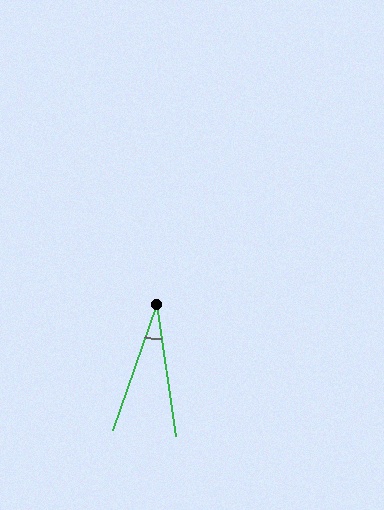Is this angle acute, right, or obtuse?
It is acute.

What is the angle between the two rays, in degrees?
Approximately 27 degrees.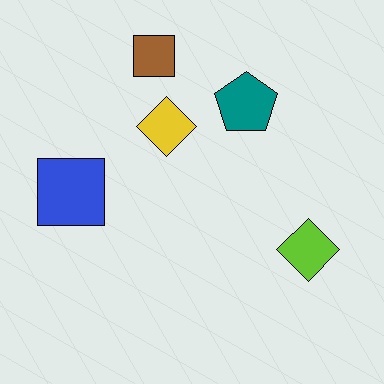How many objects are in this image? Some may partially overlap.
There are 5 objects.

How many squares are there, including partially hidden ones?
There are 2 squares.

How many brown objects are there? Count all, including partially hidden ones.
There is 1 brown object.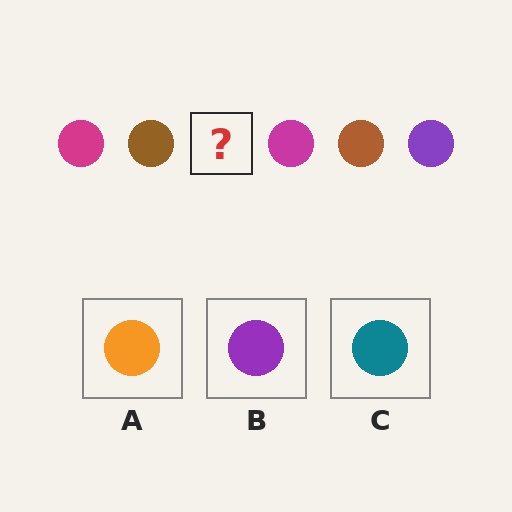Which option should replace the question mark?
Option B.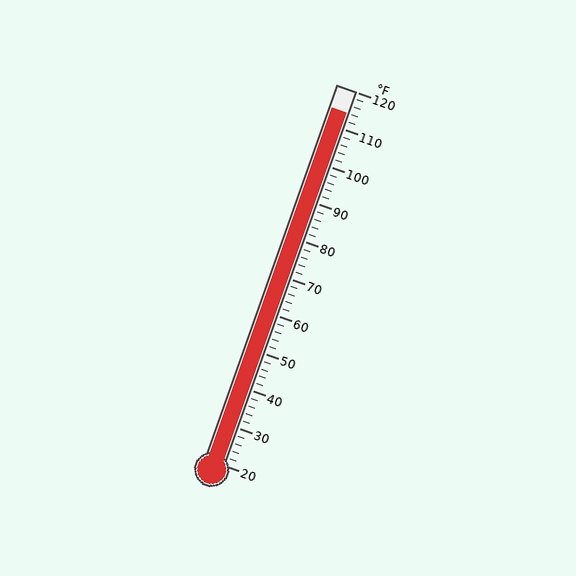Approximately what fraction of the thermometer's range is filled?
The thermometer is filled to approximately 95% of its range.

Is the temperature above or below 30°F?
The temperature is above 30°F.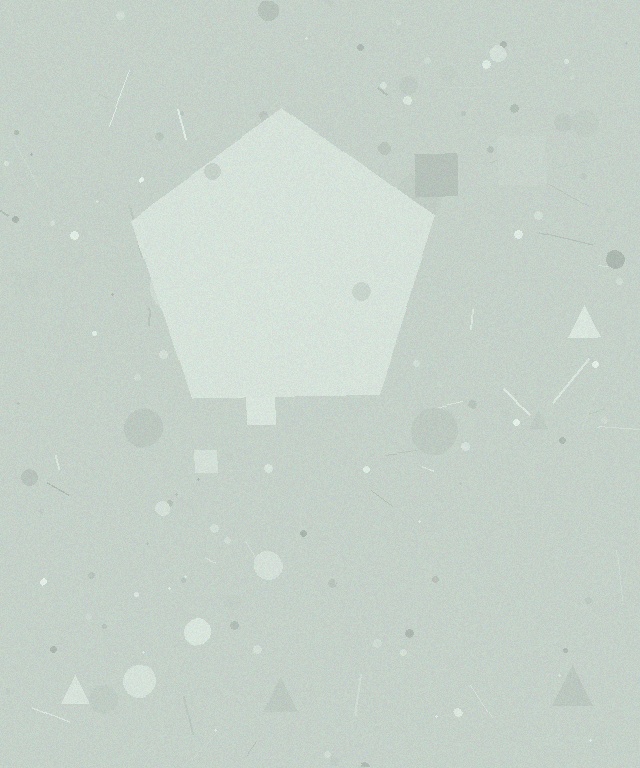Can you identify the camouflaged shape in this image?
The camouflaged shape is a pentagon.